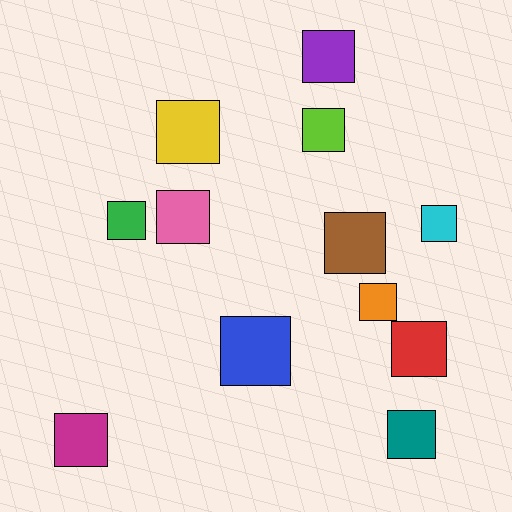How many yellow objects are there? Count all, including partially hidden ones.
There is 1 yellow object.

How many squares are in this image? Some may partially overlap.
There are 12 squares.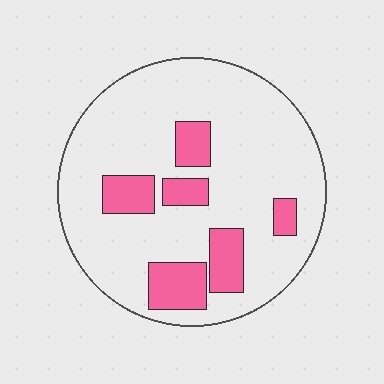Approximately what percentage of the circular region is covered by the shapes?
Approximately 20%.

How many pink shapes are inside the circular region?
6.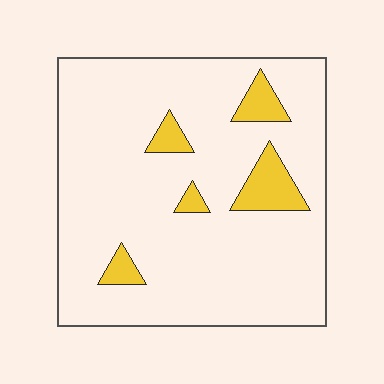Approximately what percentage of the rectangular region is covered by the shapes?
Approximately 10%.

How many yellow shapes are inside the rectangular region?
5.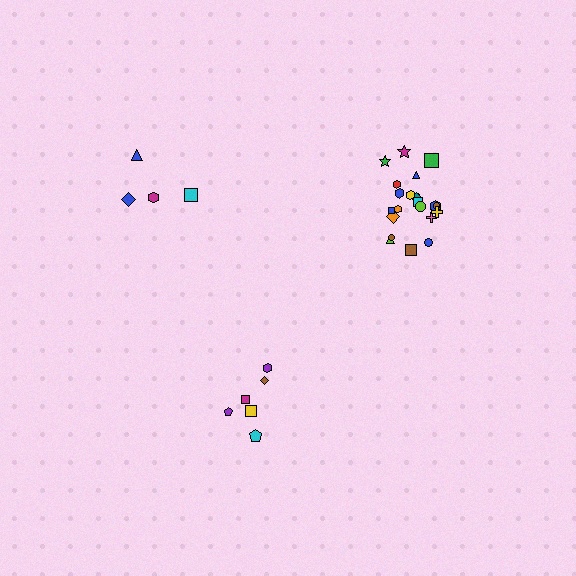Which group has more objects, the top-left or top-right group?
The top-right group.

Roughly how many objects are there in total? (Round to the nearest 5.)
Roughly 30 objects in total.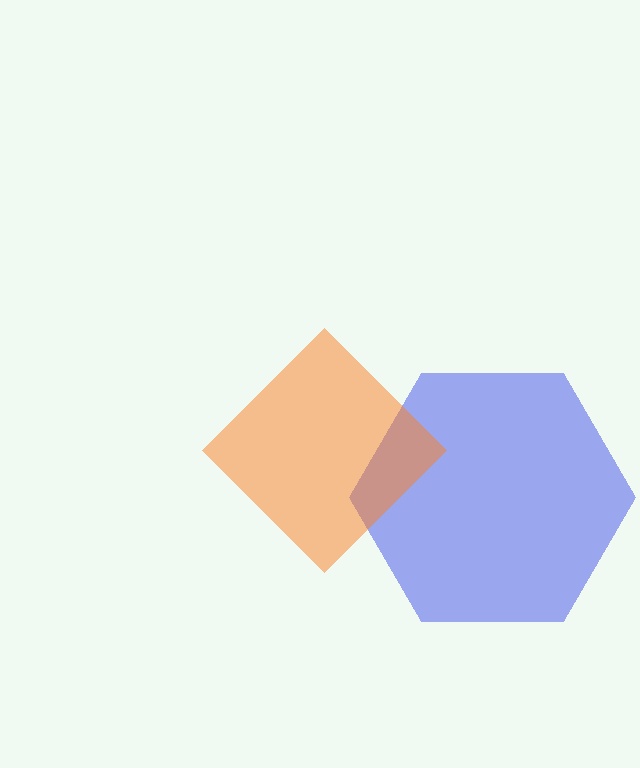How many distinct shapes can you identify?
There are 2 distinct shapes: a blue hexagon, an orange diamond.